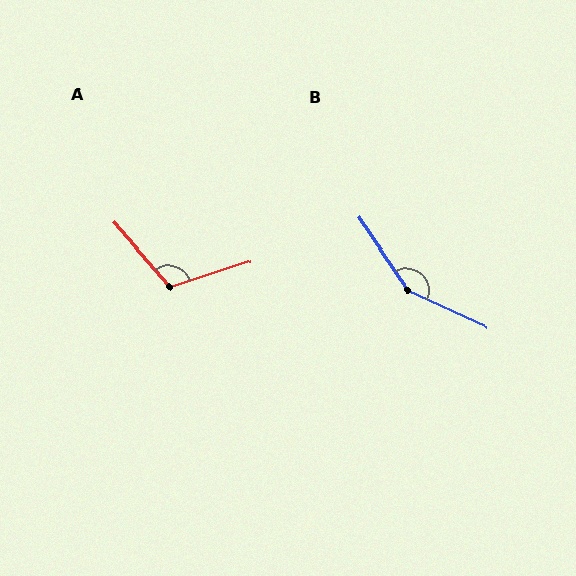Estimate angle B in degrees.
Approximately 149 degrees.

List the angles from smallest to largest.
A (113°), B (149°).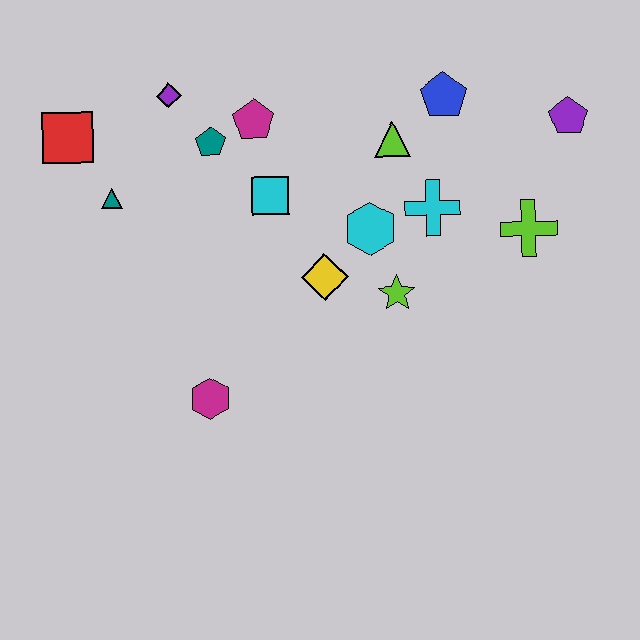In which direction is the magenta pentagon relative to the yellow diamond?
The magenta pentagon is above the yellow diamond.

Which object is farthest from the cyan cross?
The red square is farthest from the cyan cross.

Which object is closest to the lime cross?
The cyan cross is closest to the lime cross.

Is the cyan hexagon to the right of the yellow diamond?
Yes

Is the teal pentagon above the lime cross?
Yes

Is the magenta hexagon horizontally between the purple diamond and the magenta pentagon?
Yes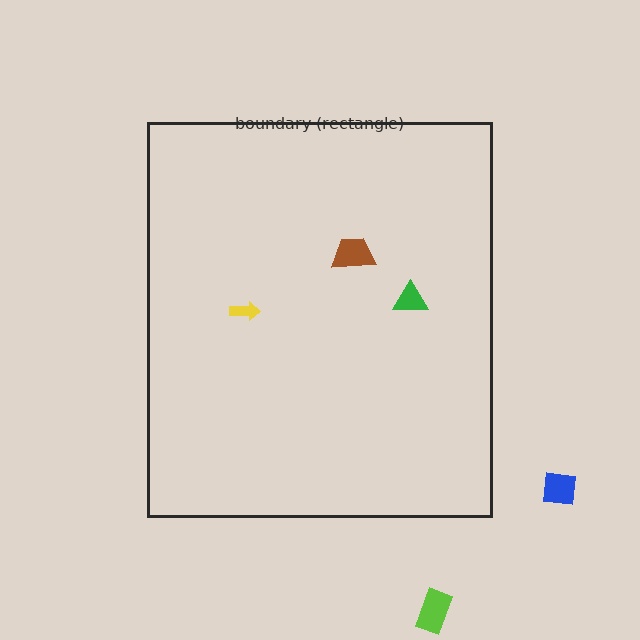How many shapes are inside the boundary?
3 inside, 2 outside.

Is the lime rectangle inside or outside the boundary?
Outside.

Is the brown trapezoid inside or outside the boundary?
Inside.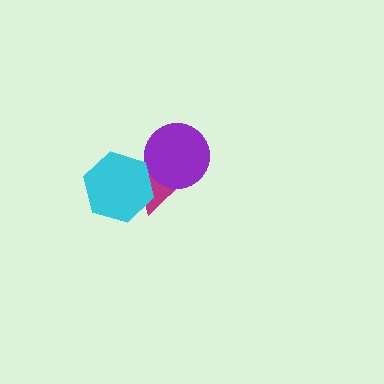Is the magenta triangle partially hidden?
Yes, it is partially covered by another shape.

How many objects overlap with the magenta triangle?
2 objects overlap with the magenta triangle.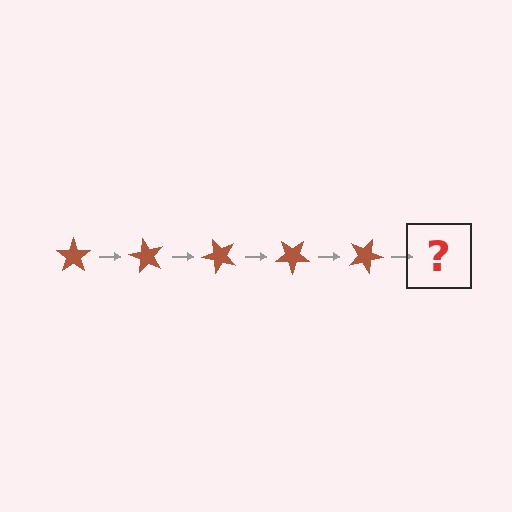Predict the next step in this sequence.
The next step is a brown star rotated 300 degrees.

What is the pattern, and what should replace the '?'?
The pattern is that the star rotates 60 degrees each step. The '?' should be a brown star rotated 300 degrees.